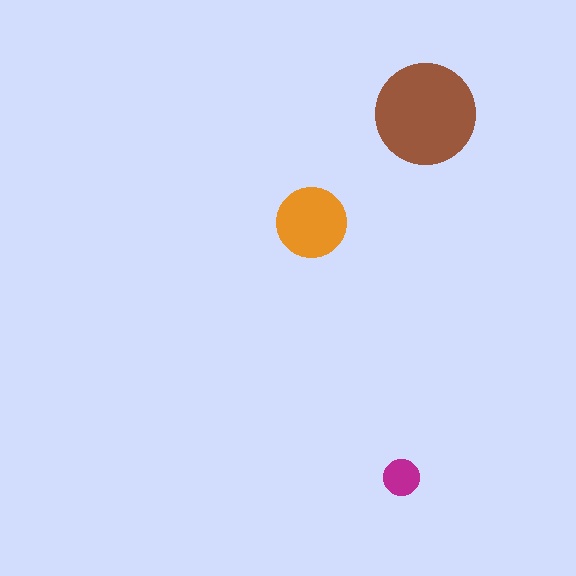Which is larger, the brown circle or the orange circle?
The brown one.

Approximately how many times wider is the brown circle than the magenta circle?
About 3 times wider.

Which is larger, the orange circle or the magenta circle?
The orange one.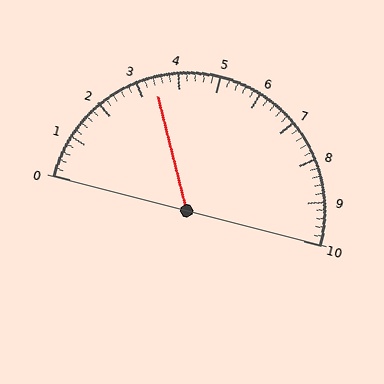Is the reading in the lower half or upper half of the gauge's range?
The reading is in the lower half of the range (0 to 10).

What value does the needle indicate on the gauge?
The needle indicates approximately 3.4.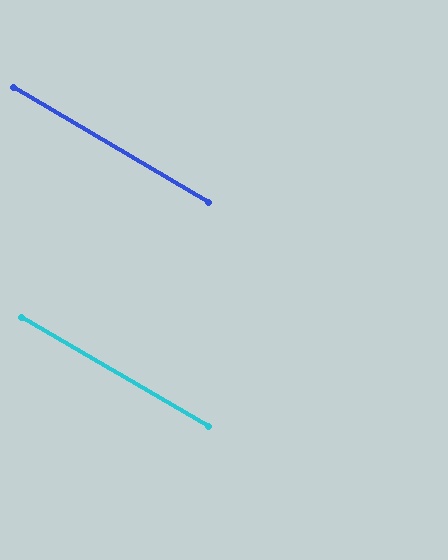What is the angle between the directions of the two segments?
Approximately 0 degrees.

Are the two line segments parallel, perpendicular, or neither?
Parallel — their directions differ by only 0.3°.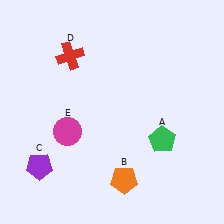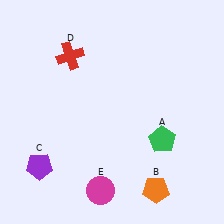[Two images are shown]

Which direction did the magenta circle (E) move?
The magenta circle (E) moved down.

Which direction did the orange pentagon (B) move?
The orange pentagon (B) moved right.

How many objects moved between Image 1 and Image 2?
2 objects moved between the two images.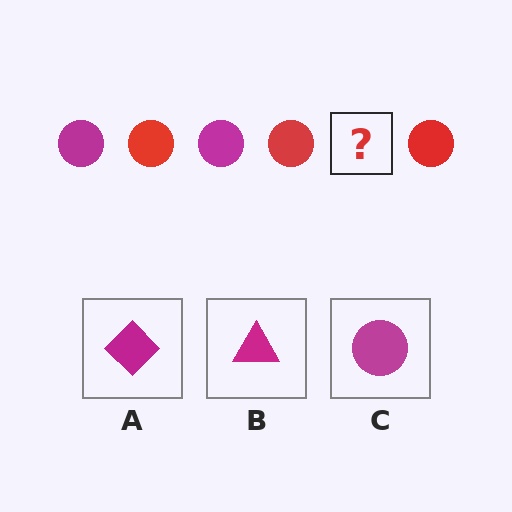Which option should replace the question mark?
Option C.